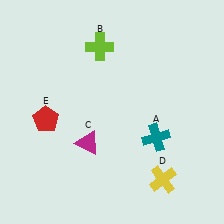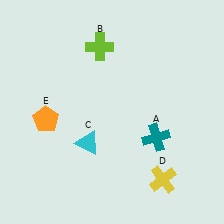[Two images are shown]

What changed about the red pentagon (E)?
In Image 1, E is red. In Image 2, it changed to orange.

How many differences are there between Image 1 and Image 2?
There are 2 differences between the two images.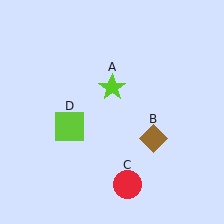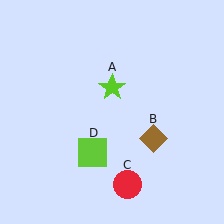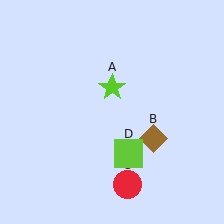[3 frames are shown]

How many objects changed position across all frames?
1 object changed position: lime square (object D).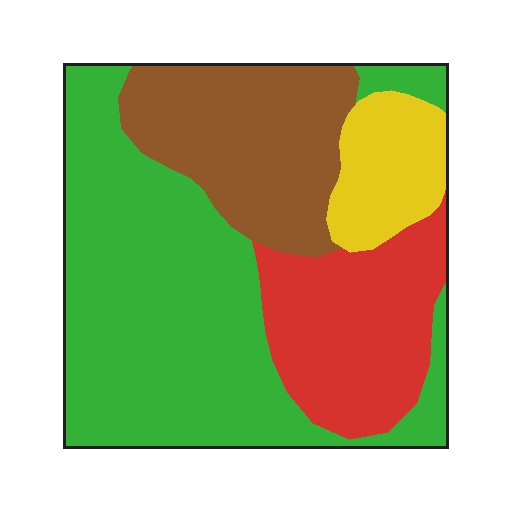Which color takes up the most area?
Green, at roughly 50%.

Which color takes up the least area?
Yellow, at roughly 10%.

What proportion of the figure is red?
Red takes up about one fifth (1/5) of the figure.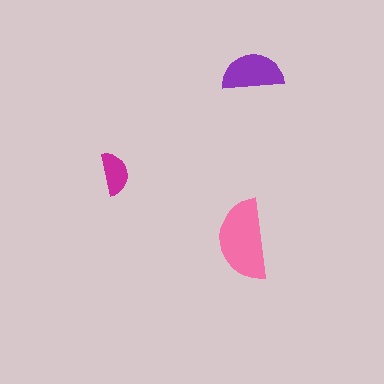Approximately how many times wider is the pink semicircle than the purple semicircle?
About 1.5 times wider.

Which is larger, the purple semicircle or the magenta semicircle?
The purple one.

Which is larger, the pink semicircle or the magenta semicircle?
The pink one.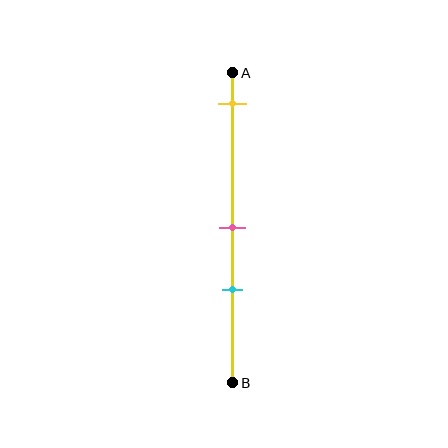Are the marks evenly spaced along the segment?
No, the marks are not evenly spaced.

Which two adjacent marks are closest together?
The pink and cyan marks are the closest adjacent pair.